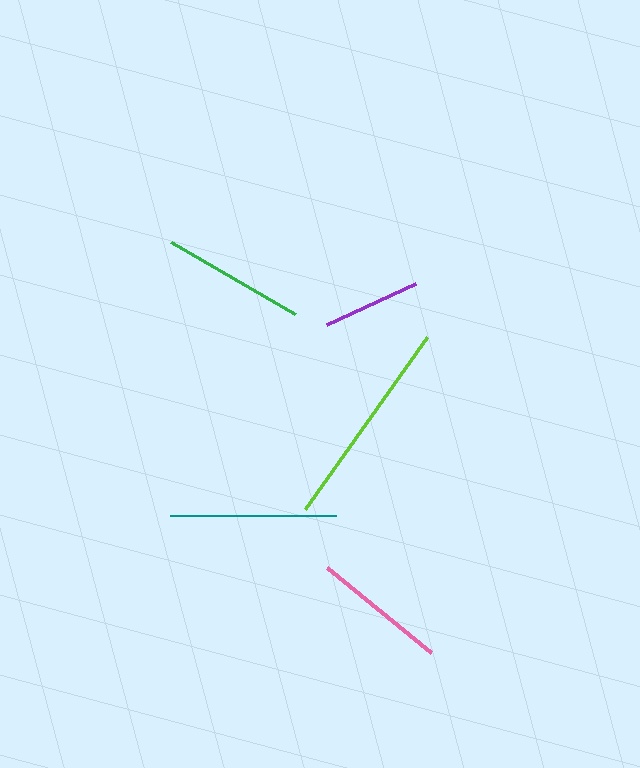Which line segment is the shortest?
The purple line is the shortest at approximately 97 pixels.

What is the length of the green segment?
The green segment is approximately 143 pixels long.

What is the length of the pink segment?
The pink segment is approximately 134 pixels long.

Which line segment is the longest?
The lime line is the longest at approximately 211 pixels.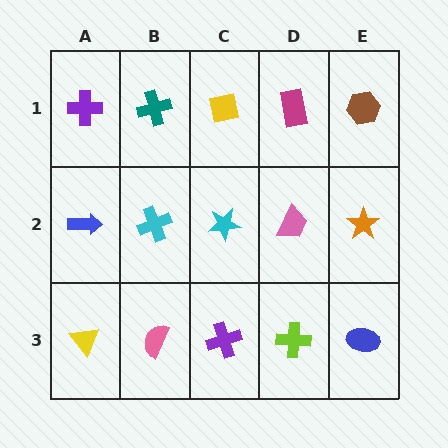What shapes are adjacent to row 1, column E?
An orange star (row 2, column E), a magenta rectangle (row 1, column D).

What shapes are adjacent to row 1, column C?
A cyan star (row 2, column C), a teal cross (row 1, column B), a magenta rectangle (row 1, column D).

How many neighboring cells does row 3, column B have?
3.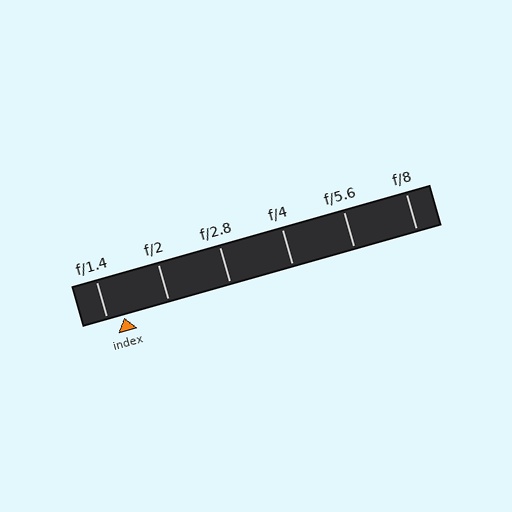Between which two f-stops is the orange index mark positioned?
The index mark is between f/1.4 and f/2.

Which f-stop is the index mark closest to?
The index mark is closest to f/1.4.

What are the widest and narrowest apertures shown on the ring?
The widest aperture shown is f/1.4 and the narrowest is f/8.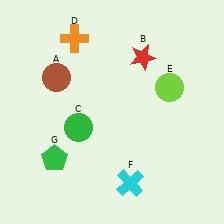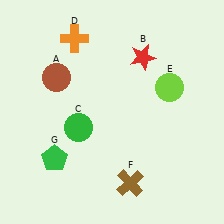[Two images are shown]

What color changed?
The cross (F) changed from cyan in Image 1 to brown in Image 2.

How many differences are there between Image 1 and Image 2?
There is 1 difference between the two images.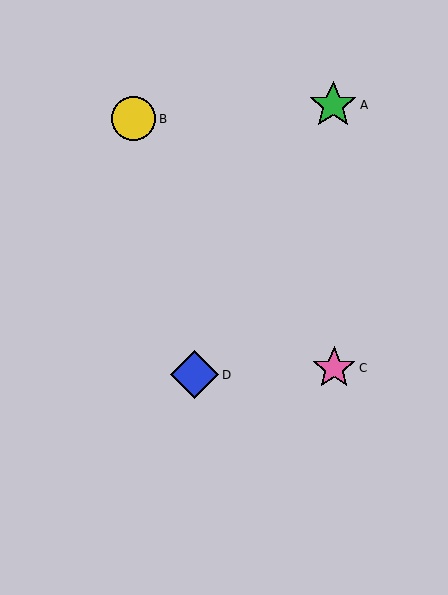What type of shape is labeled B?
Shape B is a yellow circle.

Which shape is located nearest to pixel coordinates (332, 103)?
The green star (labeled A) at (333, 105) is nearest to that location.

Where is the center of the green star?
The center of the green star is at (333, 105).